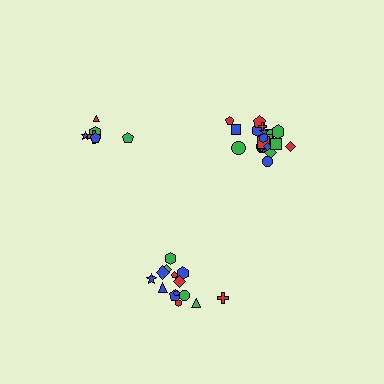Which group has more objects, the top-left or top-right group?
The top-right group.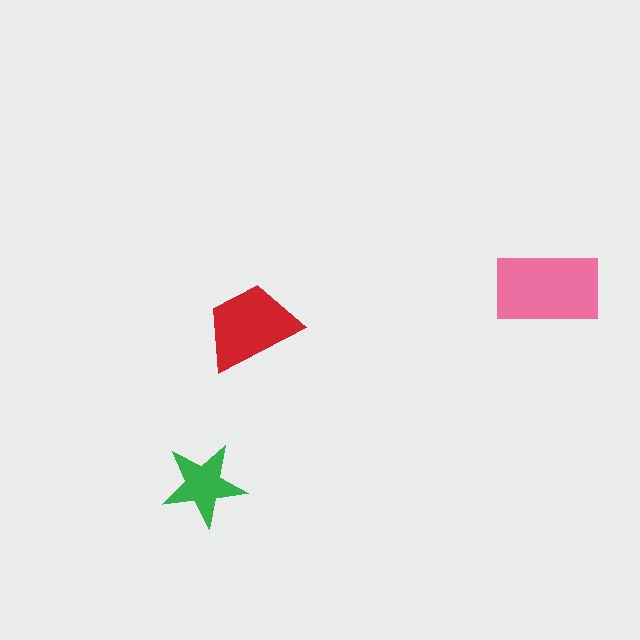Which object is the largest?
The pink rectangle.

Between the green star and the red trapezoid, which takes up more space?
The red trapezoid.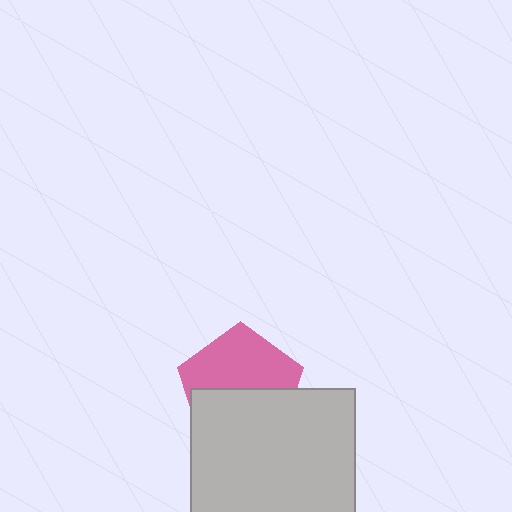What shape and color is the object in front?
The object in front is a light gray square.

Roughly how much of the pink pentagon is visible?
About half of it is visible (roughly 51%).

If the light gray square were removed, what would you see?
You would see the complete pink pentagon.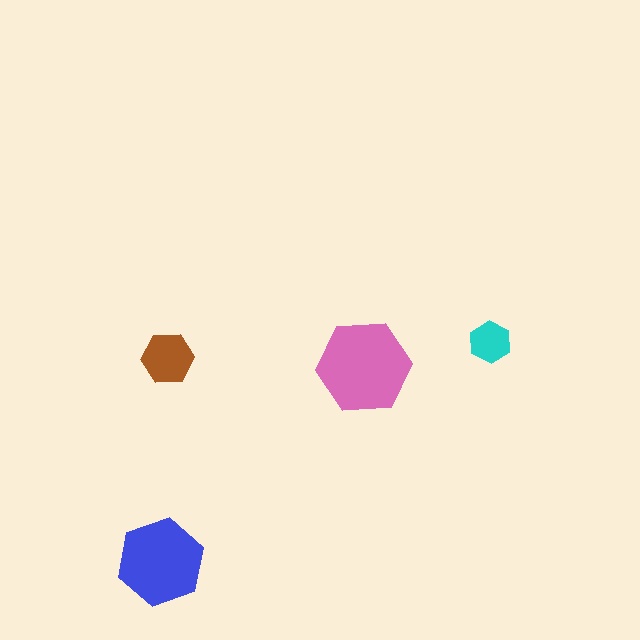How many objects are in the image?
There are 4 objects in the image.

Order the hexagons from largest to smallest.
the pink one, the blue one, the brown one, the cyan one.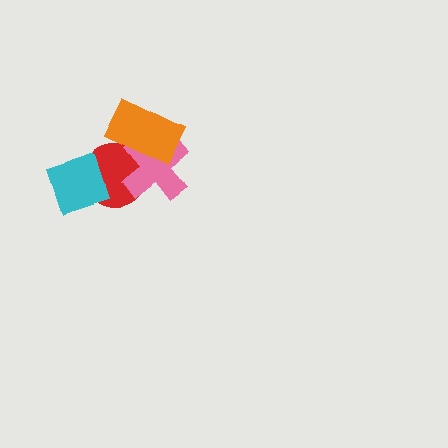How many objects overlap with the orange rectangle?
2 objects overlap with the orange rectangle.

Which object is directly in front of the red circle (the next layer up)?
The cyan diamond is directly in front of the red circle.